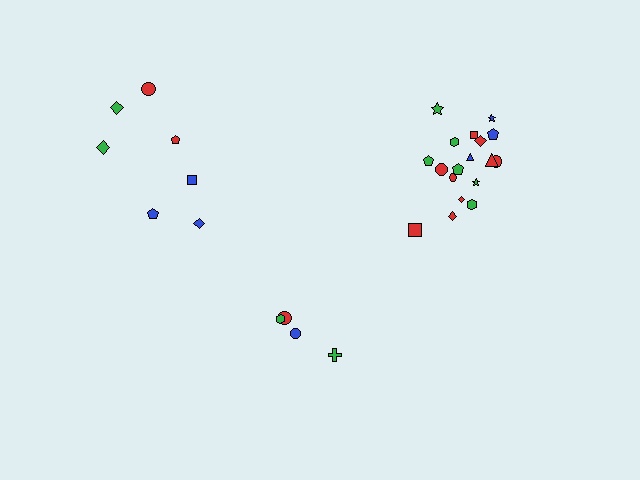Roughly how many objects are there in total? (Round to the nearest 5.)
Roughly 30 objects in total.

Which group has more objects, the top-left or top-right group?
The top-right group.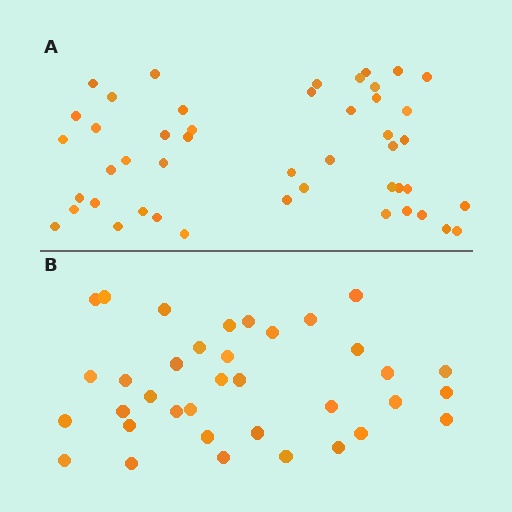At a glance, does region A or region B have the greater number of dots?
Region A (the top region) has more dots.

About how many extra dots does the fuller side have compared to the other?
Region A has roughly 12 or so more dots than region B.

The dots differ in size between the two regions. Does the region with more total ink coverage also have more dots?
No. Region B has more total ink coverage because its dots are larger, but region A actually contains more individual dots. Total area can be misleading — the number of items is what matters here.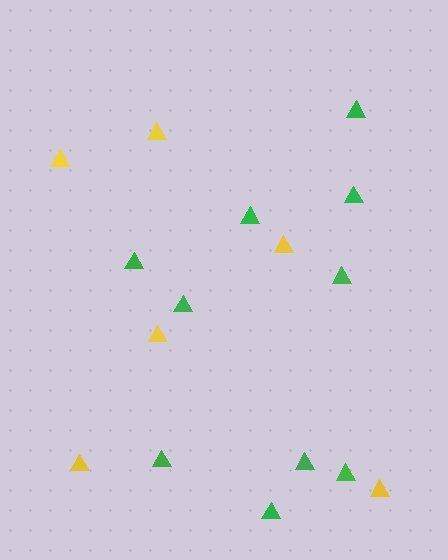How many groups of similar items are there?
There are 2 groups: one group of yellow triangles (6) and one group of green triangles (10).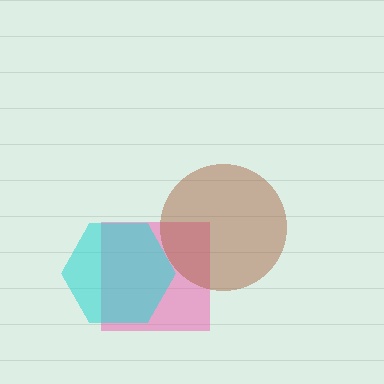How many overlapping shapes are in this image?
There are 3 overlapping shapes in the image.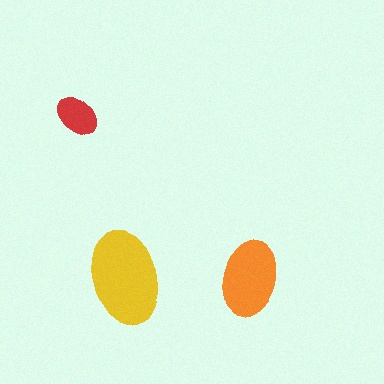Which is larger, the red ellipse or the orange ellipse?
The orange one.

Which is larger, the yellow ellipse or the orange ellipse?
The yellow one.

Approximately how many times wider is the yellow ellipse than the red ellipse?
About 2 times wider.